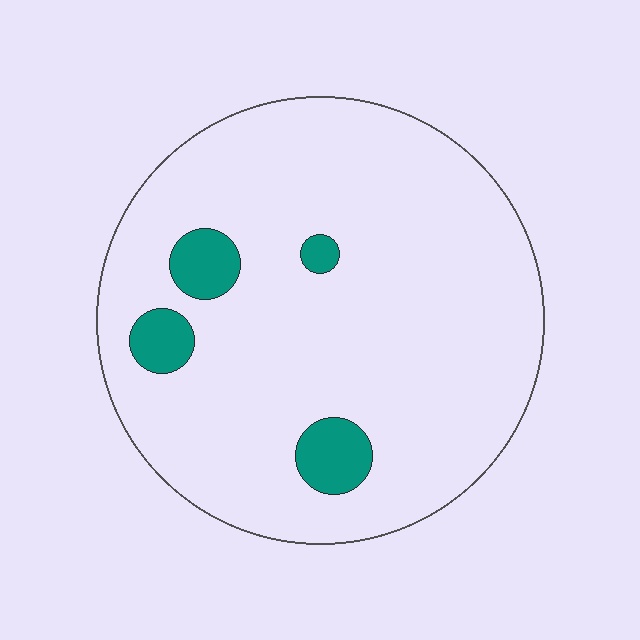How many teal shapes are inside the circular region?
4.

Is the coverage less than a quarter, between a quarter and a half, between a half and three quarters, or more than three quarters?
Less than a quarter.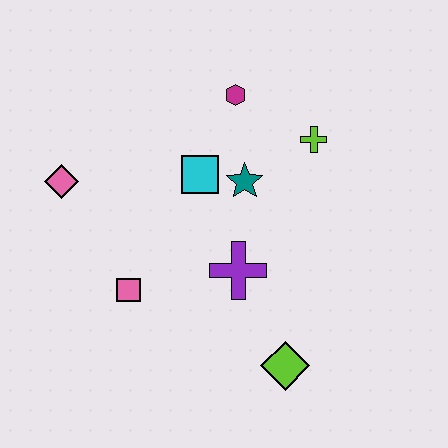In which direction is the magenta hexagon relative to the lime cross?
The magenta hexagon is to the left of the lime cross.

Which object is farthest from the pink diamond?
The lime diamond is farthest from the pink diamond.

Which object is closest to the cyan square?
The teal star is closest to the cyan square.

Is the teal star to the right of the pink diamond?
Yes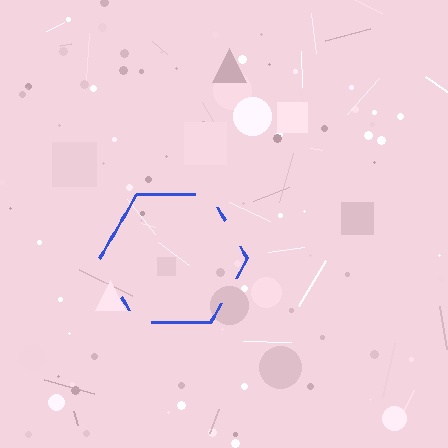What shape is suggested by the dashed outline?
The dashed outline suggests a hexagon.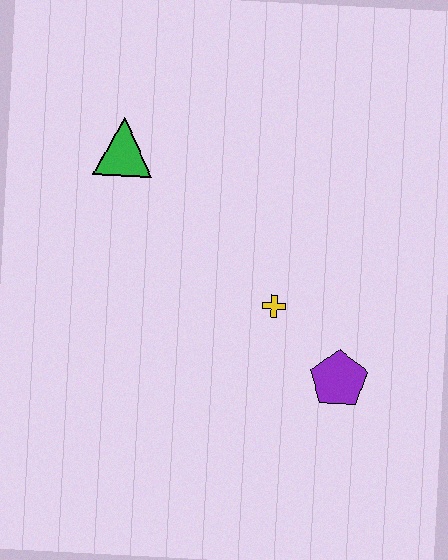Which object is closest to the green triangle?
The yellow cross is closest to the green triangle.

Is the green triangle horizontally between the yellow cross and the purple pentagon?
No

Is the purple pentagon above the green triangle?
No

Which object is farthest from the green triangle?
The purple pentagon is farthest from the green triangle.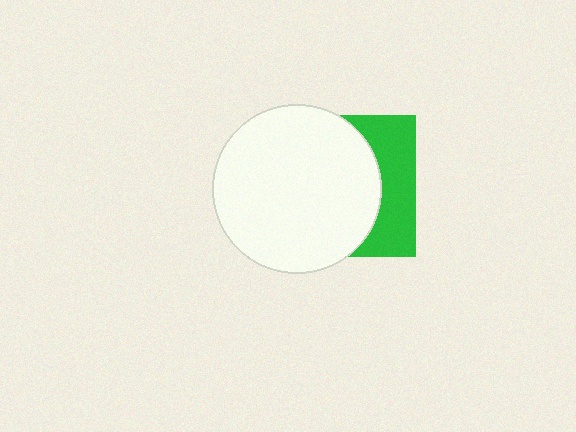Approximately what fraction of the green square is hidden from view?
Roughly 68% of the green square is hidden behind the white circle.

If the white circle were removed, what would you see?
You would see the complete green square.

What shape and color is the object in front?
The object in front is a white circle.